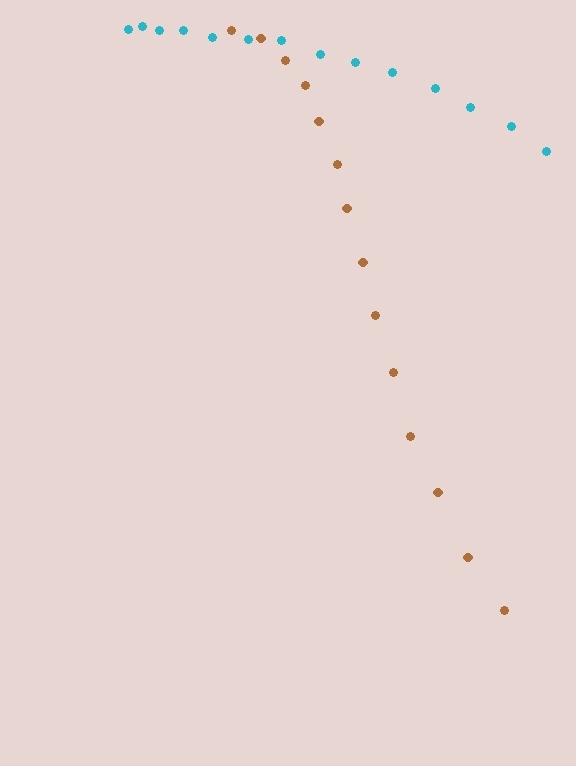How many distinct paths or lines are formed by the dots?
There are 2 distinct paths.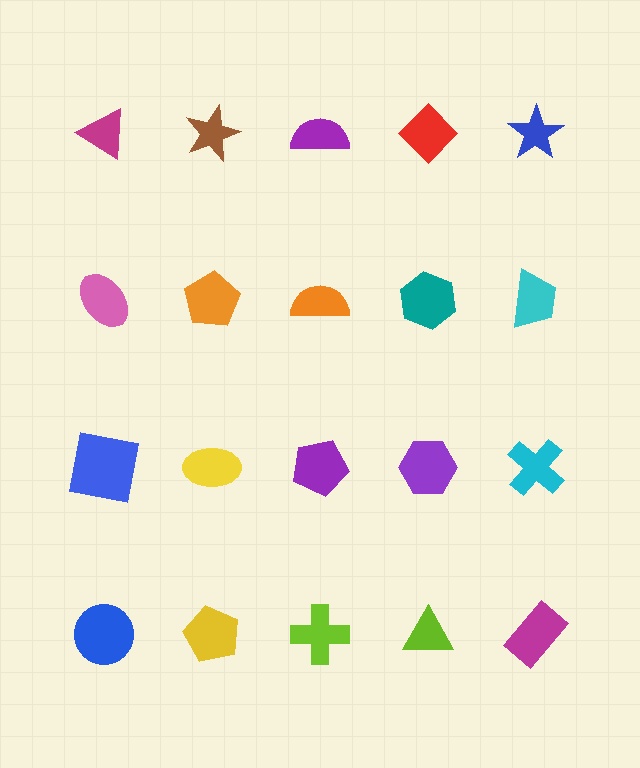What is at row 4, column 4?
A lime triangle.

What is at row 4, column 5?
A magenta rectangle.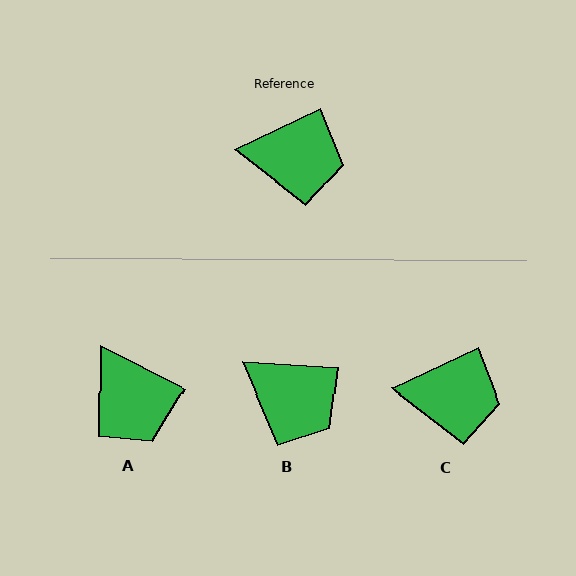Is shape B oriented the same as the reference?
No, it is off by about 29 degrees.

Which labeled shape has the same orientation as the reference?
C.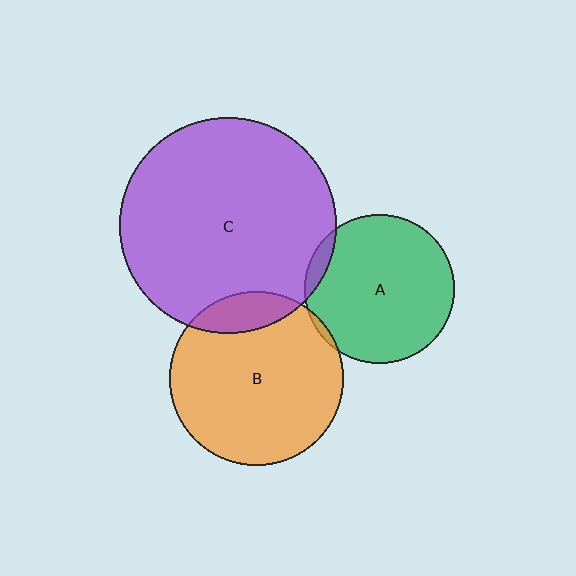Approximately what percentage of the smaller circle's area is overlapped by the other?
Approximately 5%.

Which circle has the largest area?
Circle C (purple).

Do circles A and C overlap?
Yes.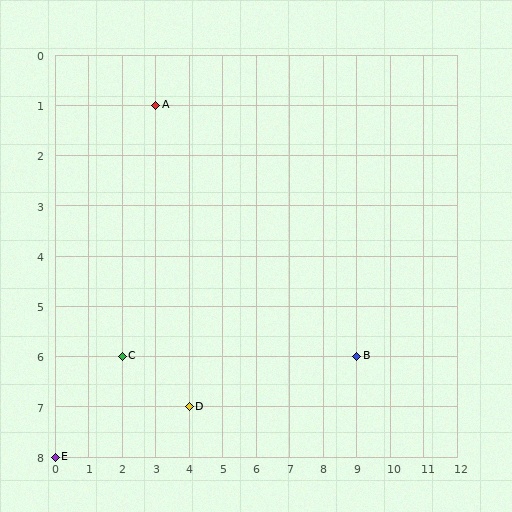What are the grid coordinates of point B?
Point B is at grid coordinates (9, 6).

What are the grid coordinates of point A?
Point A is at grid coordinates (3, 1).